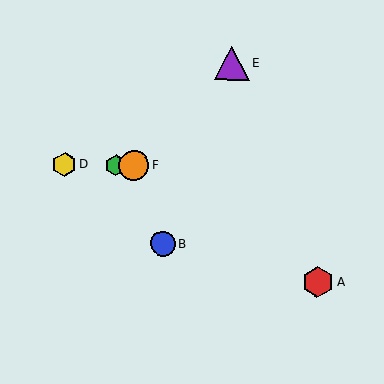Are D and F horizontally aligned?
Yes, both are at y≈164.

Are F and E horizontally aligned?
No, F is at y≈165 and E is at y≈63.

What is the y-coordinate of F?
Object F is at y≈165.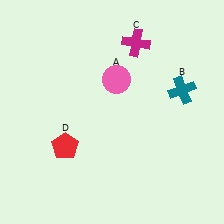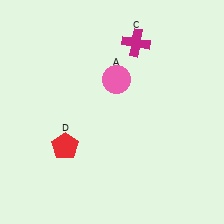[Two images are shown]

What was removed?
The teal cross (B) was removed in Image 2.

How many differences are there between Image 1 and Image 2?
There is 1 difference between the two images.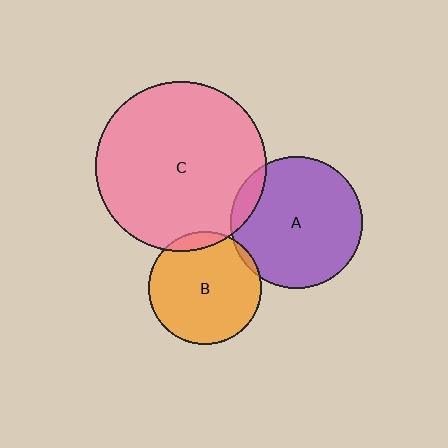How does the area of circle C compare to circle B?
Approximately 2.3 times.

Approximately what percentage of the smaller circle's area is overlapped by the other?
Approximately 5%.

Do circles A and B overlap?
Yes.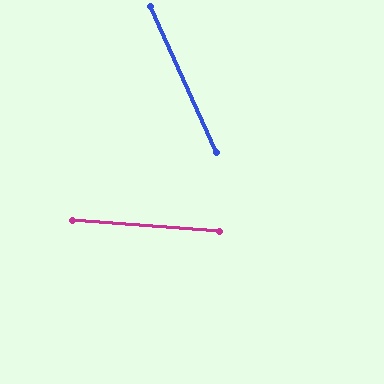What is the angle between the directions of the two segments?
Approximately 61 degrees.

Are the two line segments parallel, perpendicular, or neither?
Neither parallel nor perpendicular — they differ by about 61°.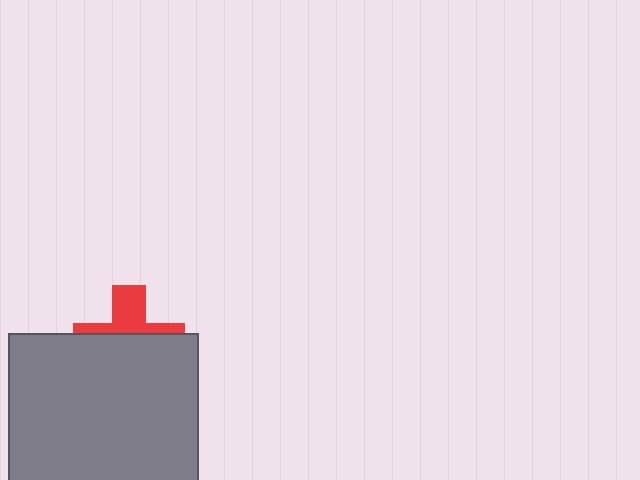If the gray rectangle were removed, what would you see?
You would see the complete red cross.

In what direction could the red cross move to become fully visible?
The red cross could move up. That would shift it out from behind the gray rectangle entirely.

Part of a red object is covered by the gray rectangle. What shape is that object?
It is a cross.